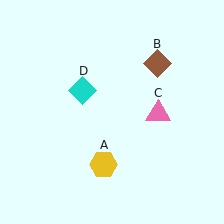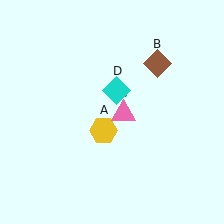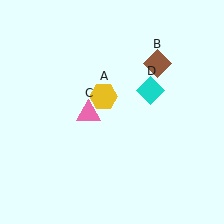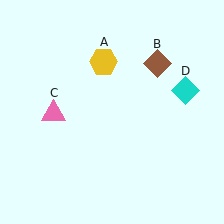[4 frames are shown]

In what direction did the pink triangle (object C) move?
The pink triangle (object C) moved left.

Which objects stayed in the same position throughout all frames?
Brown diamond (object B) remained stationary.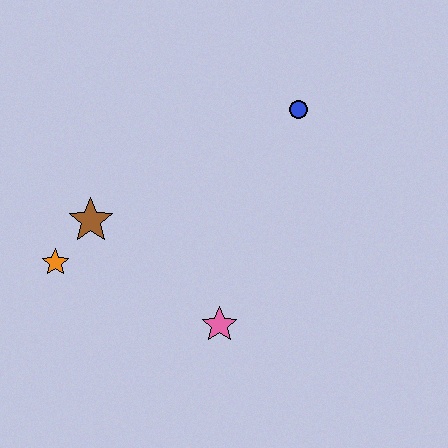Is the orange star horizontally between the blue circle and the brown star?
No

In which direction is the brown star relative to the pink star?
The brown star is to the left of the pink star.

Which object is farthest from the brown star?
The blue circle is farthest from the brown star.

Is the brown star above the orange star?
Yes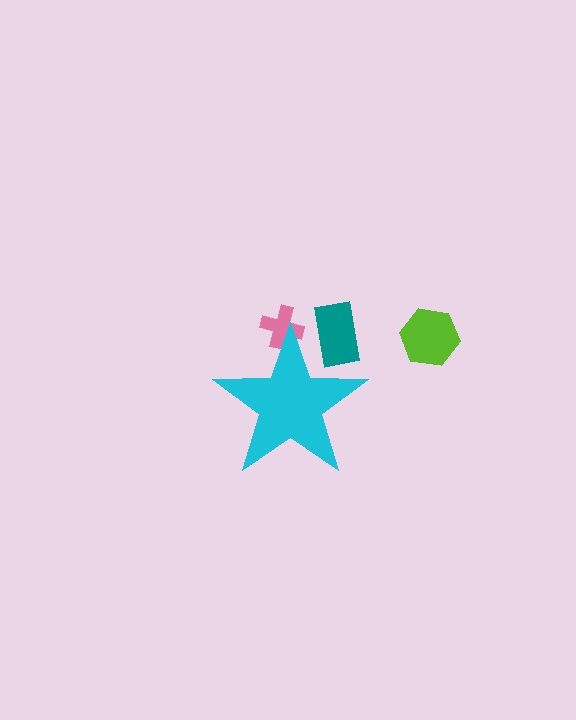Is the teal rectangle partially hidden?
Yes, the teal rectangle is partially hidden behind the cyan star.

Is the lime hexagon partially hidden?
No, the lime hexagon is fully visible.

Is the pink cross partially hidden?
Yes, the pink cross is partially hidden behind the cyan star.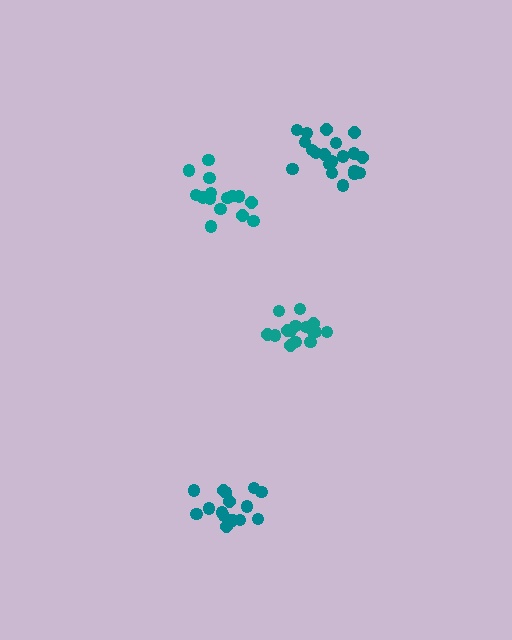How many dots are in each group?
Group 1: 15 dots, Group 2: 15 dots, Group 3: 15 dots, Group 4: 20 dots (65 total).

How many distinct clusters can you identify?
There are 4 distinct clusters.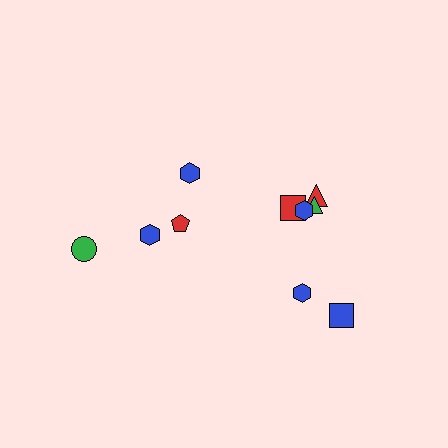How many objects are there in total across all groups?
There are 10 objects.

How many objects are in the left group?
There are 4 objects.